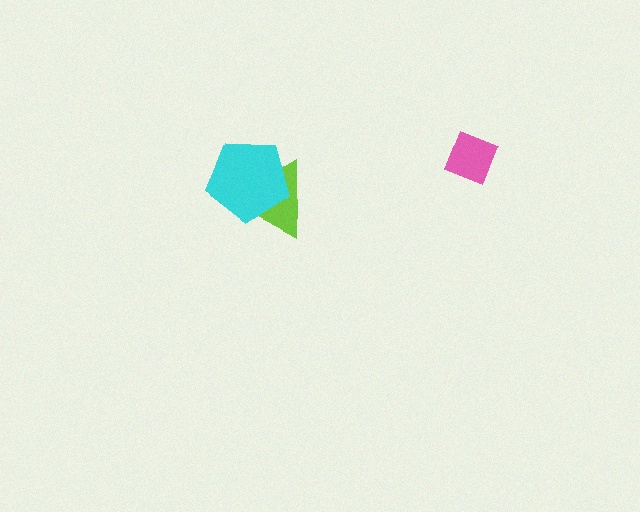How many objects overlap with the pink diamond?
0 objects overlap with the pink diamond.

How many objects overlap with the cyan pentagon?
1 object overlaps with the cyan pentagon.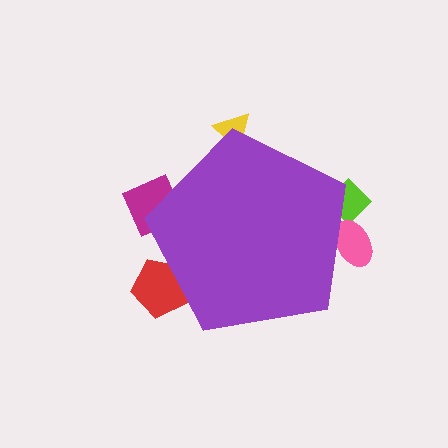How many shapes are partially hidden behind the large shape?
5 shapes are partially hidden.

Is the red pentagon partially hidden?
Yes, the red pentagon is partially hidden behind the purple pentagon.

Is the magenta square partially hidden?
Yes, the magenta square is partially hidden behind the purple pentagon.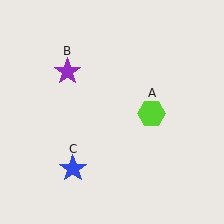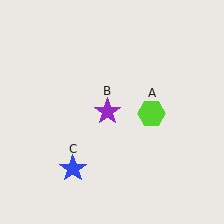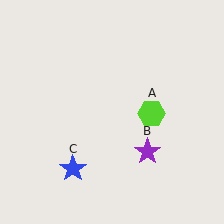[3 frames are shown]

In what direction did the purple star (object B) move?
The purple star (object B) moved down and to the right.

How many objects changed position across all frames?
1 object changed position: purple star (object B).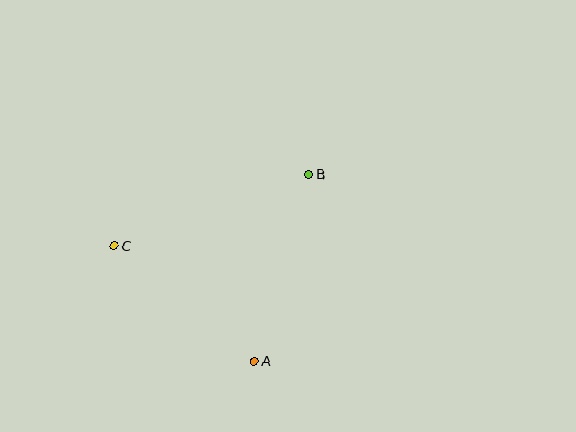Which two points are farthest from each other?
Points B and C are farthest from each other.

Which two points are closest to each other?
Points A and C are closest to each other.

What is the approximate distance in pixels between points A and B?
The distance between A and B is approximately 194 pixels.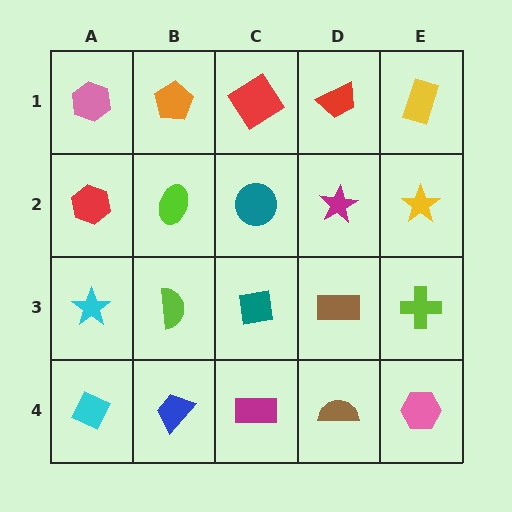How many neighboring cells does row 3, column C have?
4.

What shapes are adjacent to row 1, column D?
A magenta star (row 2, column D), a red diamond (row 1, column C), a yellow rectangle (row 1, column E).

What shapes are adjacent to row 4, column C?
A teal square (row 3, column C), a blue trapezoid (row 4, column B), a brown semicircle (row 4, column D).